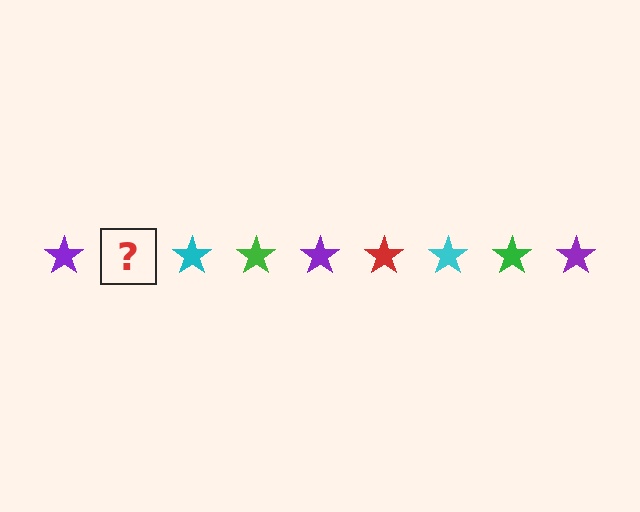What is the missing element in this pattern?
The missing element is a red star.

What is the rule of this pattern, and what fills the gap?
The rule is that the pattern cycles through purple, red, cyan, green stars. The gap should be filled with a red star.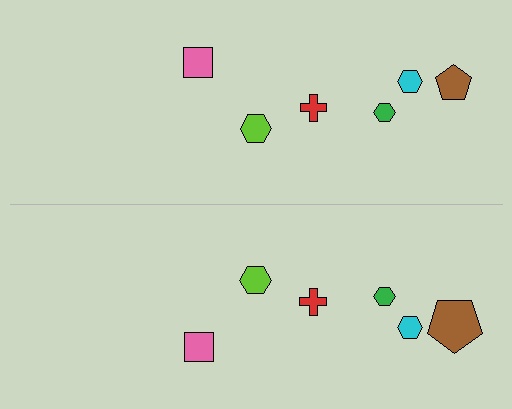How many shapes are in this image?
There are 12 shapes in this image.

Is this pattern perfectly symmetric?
No, the pattern is not perfectly symmetric. The brown pentagon on the bottom side has a different size than its mirror counterpart.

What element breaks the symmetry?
The brown pentagon on the bottom side has a different size than its mirror counterpart.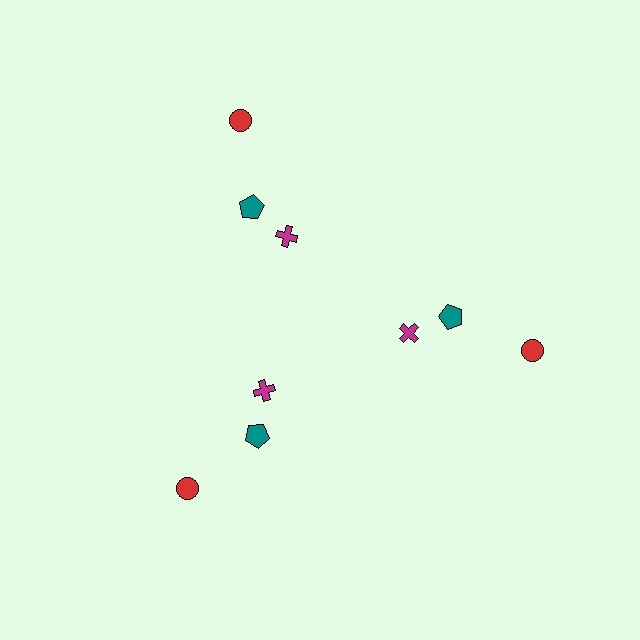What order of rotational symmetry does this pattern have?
This pattern has 3-fold rotational symmetry.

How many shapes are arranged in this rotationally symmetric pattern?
There are 9 shapes, arranged in 3 groups of 3.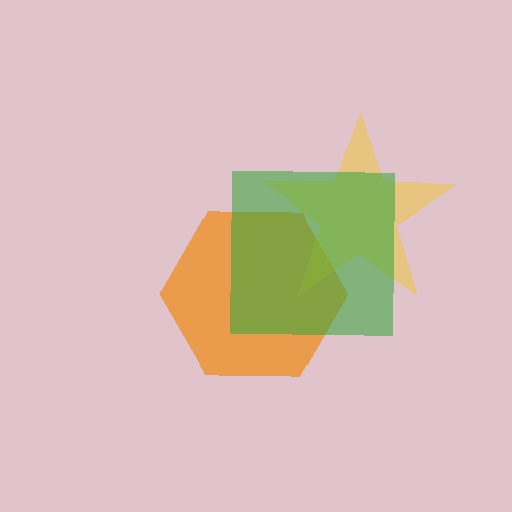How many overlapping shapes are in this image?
There are 3 overlapping shapes in the image.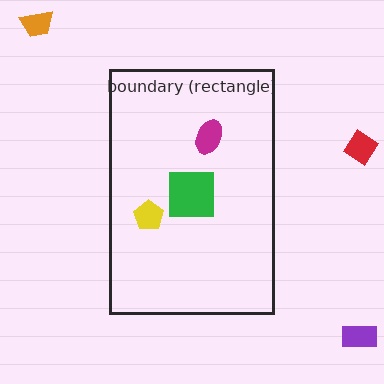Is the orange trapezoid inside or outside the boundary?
Outside.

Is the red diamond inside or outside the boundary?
Outside.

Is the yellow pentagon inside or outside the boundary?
Inside.